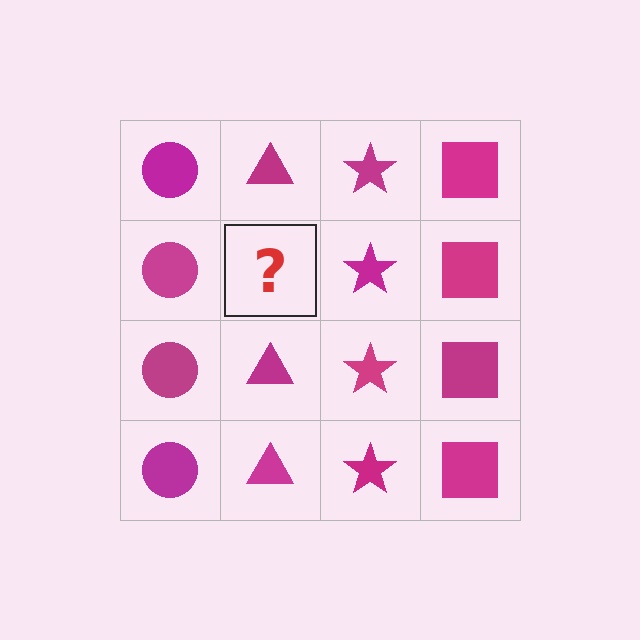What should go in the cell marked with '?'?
The missing cell should contain a magenta triangle.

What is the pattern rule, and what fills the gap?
The rule is that each column has a consistent shape. The gap should be filled with a magenta triangle.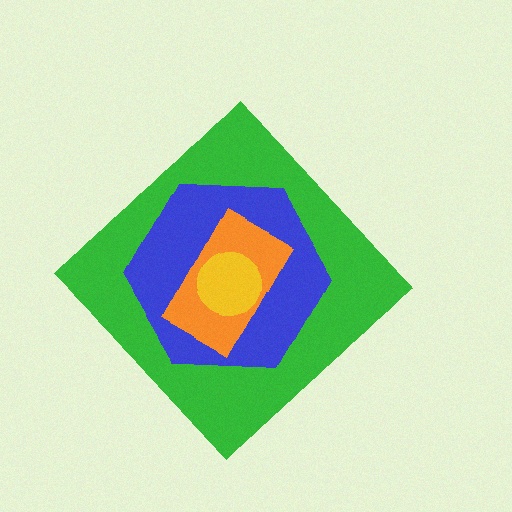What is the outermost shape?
The green diamond.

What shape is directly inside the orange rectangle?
The yellow circle.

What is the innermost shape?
The yellow circle.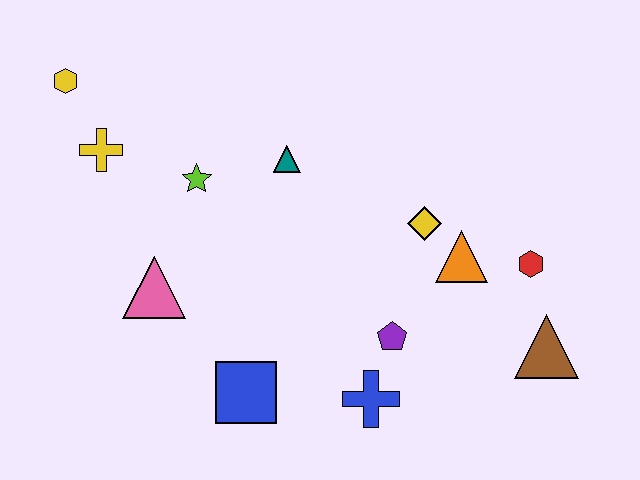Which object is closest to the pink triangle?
The lime star is closest to the pink triangle.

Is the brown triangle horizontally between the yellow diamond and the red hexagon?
No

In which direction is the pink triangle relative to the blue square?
The pink triangle is above the blue square.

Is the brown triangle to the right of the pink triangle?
Yes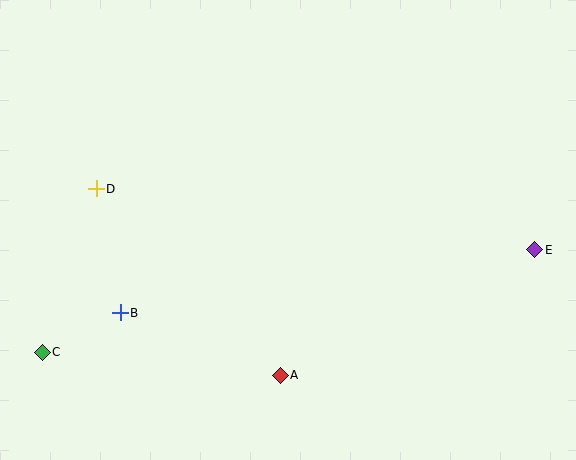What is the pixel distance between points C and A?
The distance between C and A is 239 pixels.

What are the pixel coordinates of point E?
Point E is at (535, 250).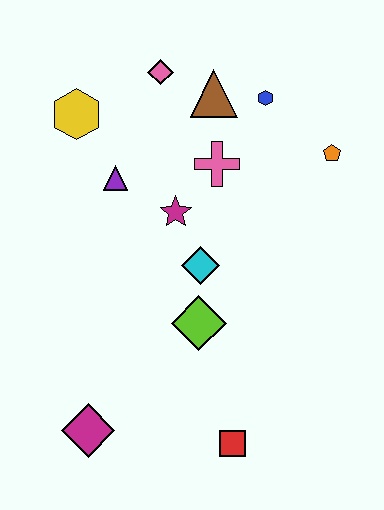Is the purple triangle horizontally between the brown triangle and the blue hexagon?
No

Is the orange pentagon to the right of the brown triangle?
Yes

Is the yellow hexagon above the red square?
Yes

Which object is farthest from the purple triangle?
The red square is farthest from the purple triangle.